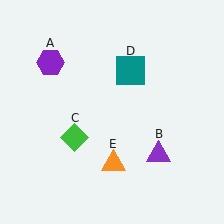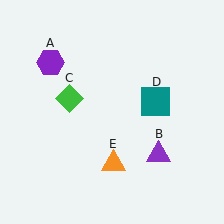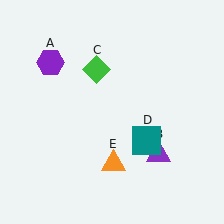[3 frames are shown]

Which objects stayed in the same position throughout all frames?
Purple hexagon (object A) and purple triangle (object B) and orange triangle (object E) remained stationary.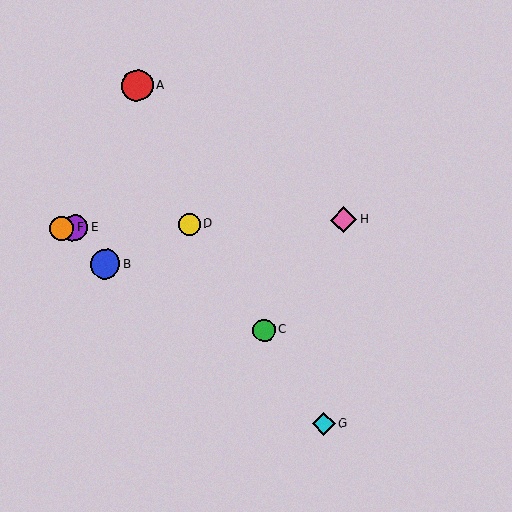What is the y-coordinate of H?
Object H is at y≈220.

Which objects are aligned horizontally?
Objects D, E, F, H are aligned horizontally.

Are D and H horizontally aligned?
Yes, both are at y≈224.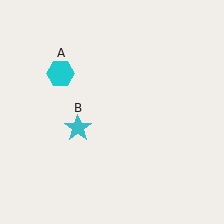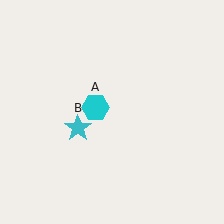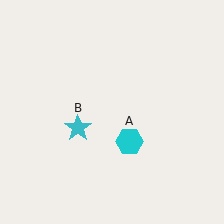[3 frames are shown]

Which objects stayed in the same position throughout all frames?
Cyan star (object B) remained stationary.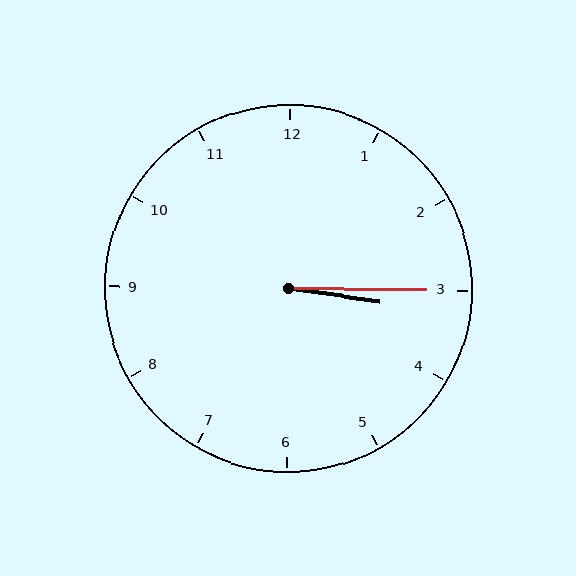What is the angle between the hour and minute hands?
Approximately 8 degrees.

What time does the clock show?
3:15.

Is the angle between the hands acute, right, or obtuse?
It is acute.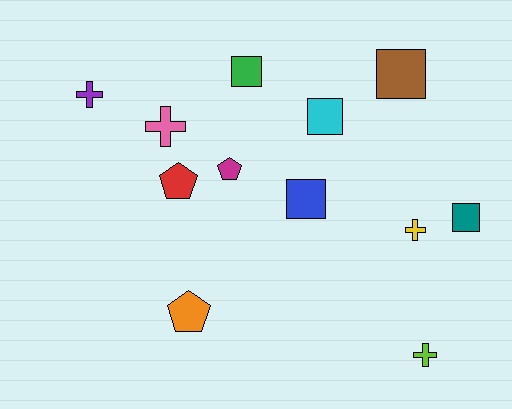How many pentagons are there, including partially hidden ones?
There are 3 pentagons.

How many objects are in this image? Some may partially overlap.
There are 12 objects.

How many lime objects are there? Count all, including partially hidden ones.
There is 1 lime object.